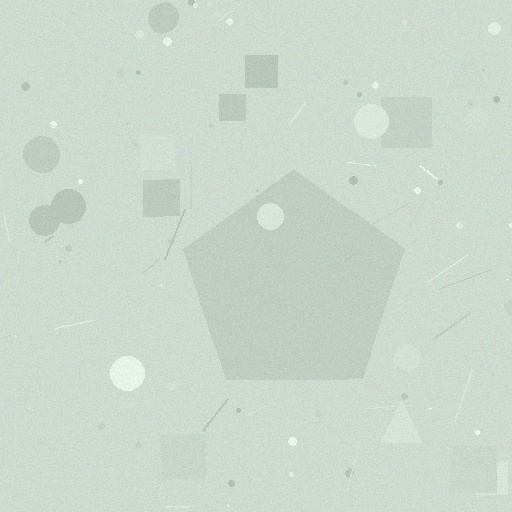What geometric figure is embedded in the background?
A pentagon is embedded in the background.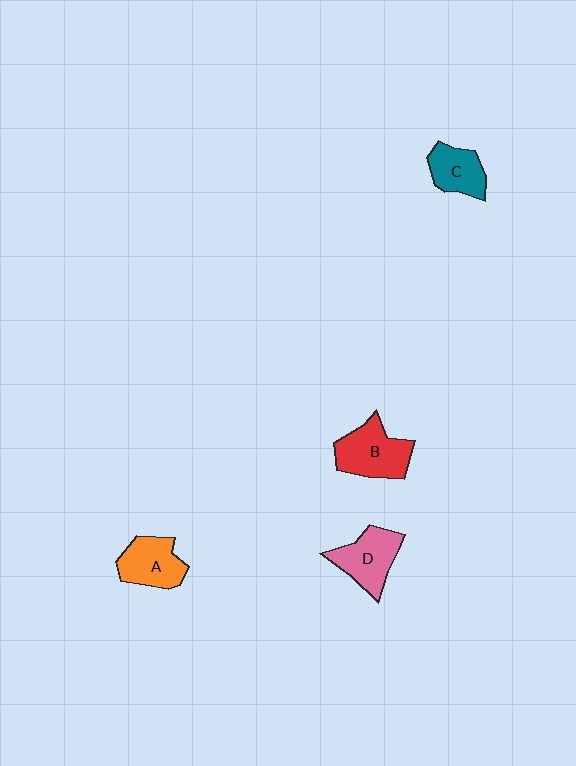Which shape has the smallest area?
Shape C (teal).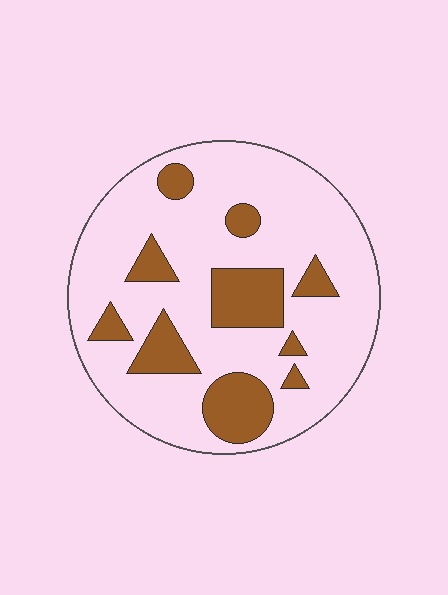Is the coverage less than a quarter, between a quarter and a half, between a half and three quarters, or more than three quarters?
Less than a quarter.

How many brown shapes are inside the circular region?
10.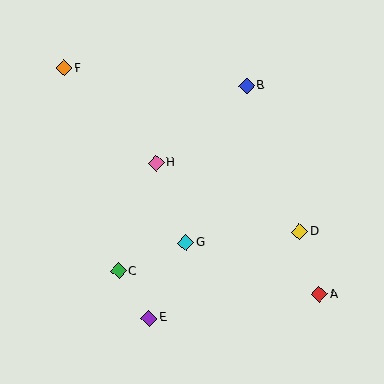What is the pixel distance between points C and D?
The distance between C and D is 185 pixels.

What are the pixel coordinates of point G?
Point G is at (186, 242).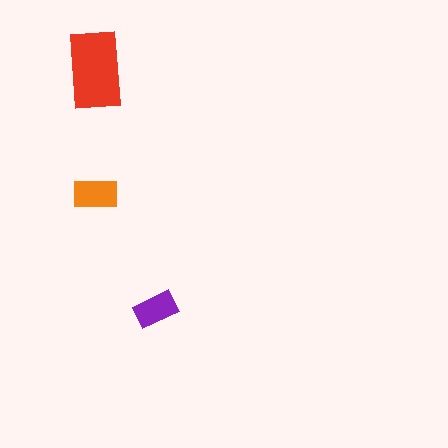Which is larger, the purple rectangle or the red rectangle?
The red one.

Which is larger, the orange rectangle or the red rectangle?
The red one.